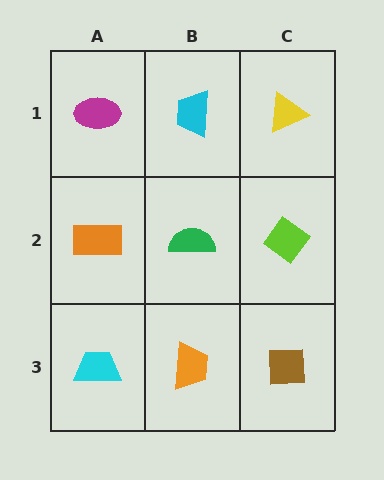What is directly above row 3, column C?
A lime diamond.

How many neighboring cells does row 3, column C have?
2.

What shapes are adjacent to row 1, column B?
A green semicircle (row 2, column B), a magenta ellipse (row 1, column A), a yellow triangle (row 1, column C).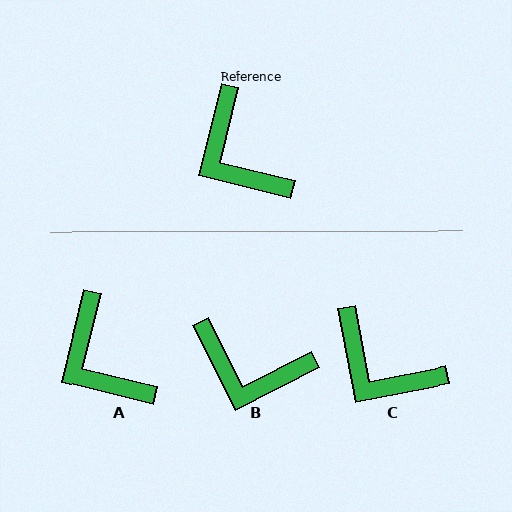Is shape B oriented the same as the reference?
No, it is off by about 41 degrees.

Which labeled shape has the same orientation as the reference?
A.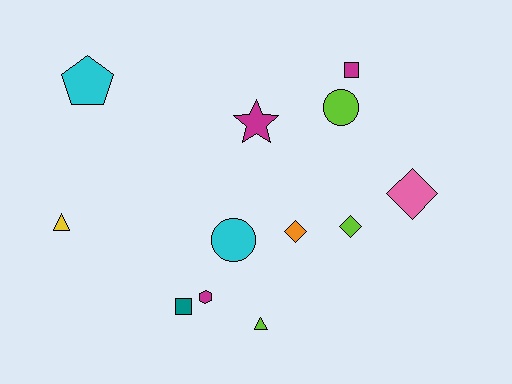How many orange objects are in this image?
There is 1 orange object.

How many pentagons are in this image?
There is 1 pentagon.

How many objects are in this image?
There are 12 objects.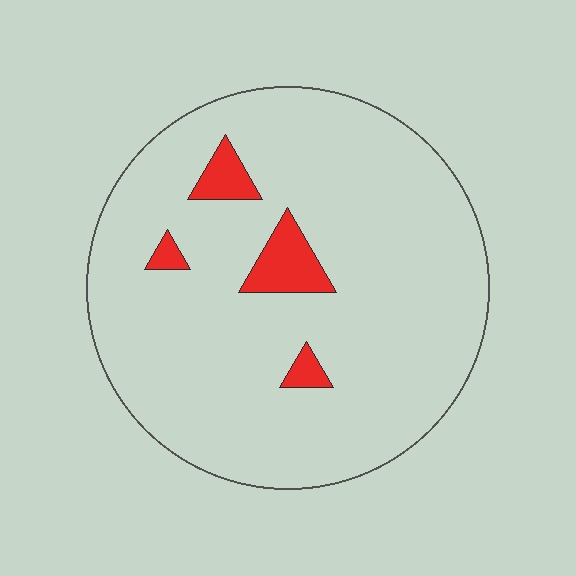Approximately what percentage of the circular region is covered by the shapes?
Approximately 5%.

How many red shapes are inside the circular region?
4.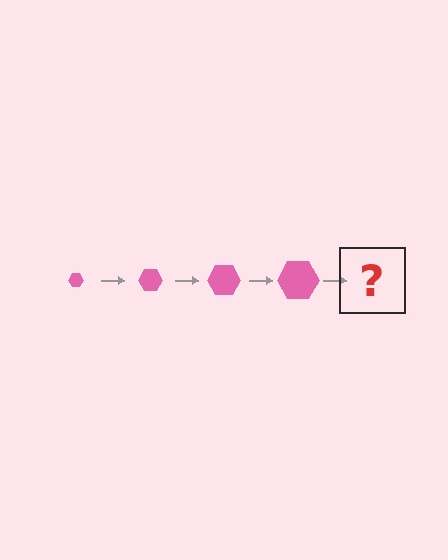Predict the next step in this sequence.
The next step is a pink hexagon, larger than the previous one.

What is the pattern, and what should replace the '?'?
The pattern is that the hexagon gets progressively larger each step. The '?' should be a pink hexagon, larger than the previous one.